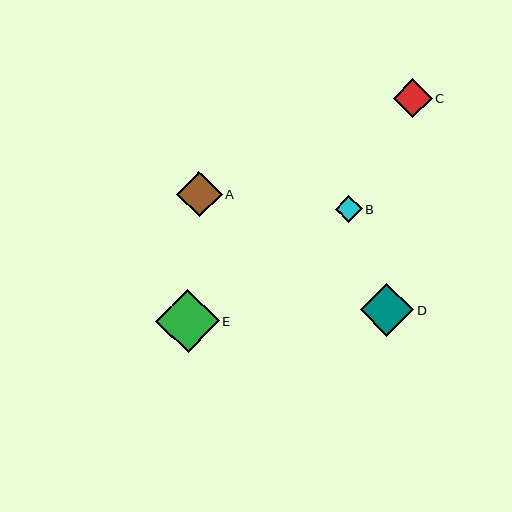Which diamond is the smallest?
Diamond B is the smallest with a size of approximately 27 pixels.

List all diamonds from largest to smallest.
From largest to smallest: E, D, A, C, B.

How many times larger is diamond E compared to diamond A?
Diamond E is approximately 1.4 times the size of diamond A.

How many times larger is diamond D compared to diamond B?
Diamond D is approximately 2.0 times the size of diamond B.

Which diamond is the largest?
Diamond E is the largest with a size of approximately 63 pixels.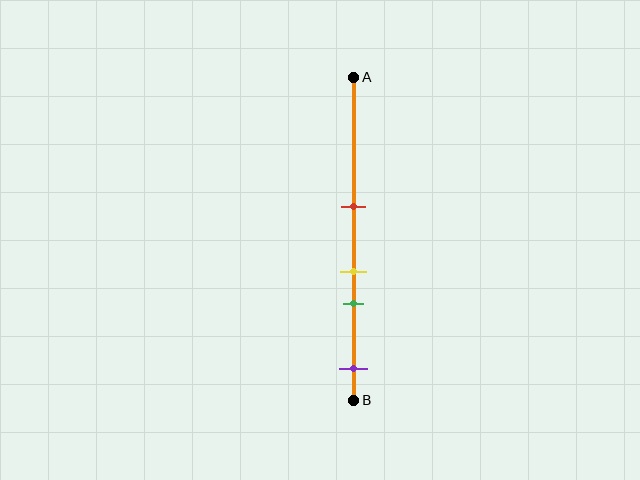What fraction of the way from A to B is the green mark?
The green mark is approximately 70% (0.7) of the way from A to B.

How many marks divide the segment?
There are 4 marks dividing the segment.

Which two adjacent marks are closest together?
The yellow and green marks are the closest adjacent pair.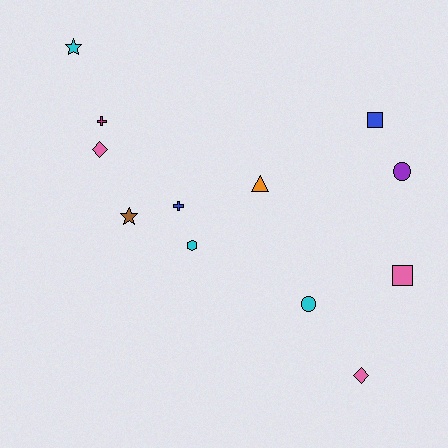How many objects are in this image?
There are 12 objects.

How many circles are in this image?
There are 2 circles.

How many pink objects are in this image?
There are 3 pink objects.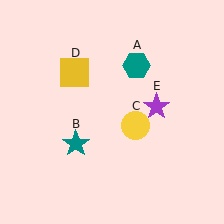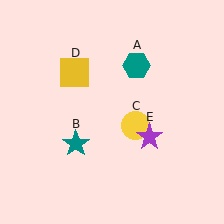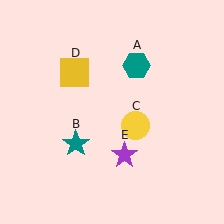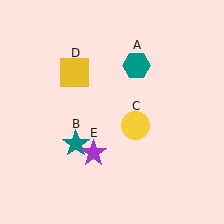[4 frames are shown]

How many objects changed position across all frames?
1 object changed position: purple star (object E).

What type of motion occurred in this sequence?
The purple star (object E) rotated clockwise around the center of the scene.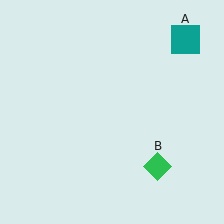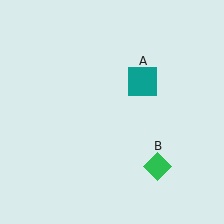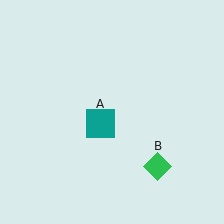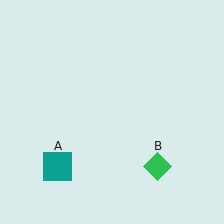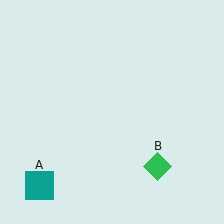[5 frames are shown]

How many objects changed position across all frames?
1 object changed position: teal square (object A).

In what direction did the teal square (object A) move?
The teal square (object A) moved down and to the left.